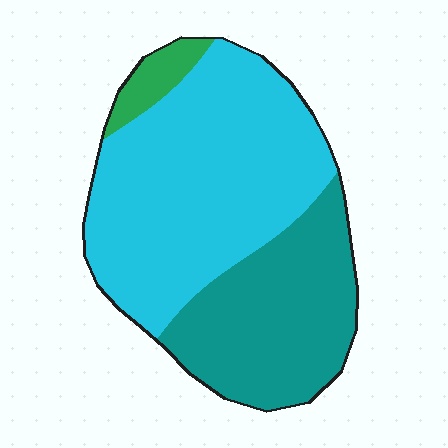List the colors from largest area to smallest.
From largest to smallest: cyan, teal, green.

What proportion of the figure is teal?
Teal takes up between a quarter and a half of the figure.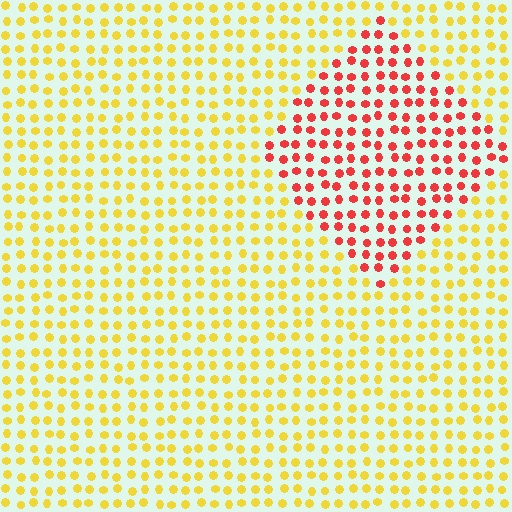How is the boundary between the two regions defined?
The boundary is defined purely by a slight shift in hue (about 54 degrees). Spacing, size, and orientation are identical on both sides.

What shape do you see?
I see a diamond.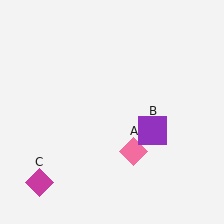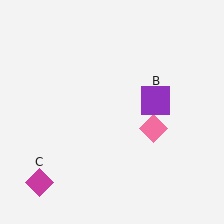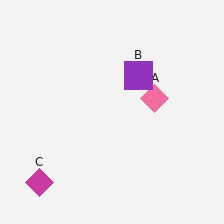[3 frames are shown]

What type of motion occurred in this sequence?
The pink diamond (object A), purple square (object B) rotated counterclockwise around the center of the scene.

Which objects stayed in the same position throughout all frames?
Magenta diamond (object C) remained stationary.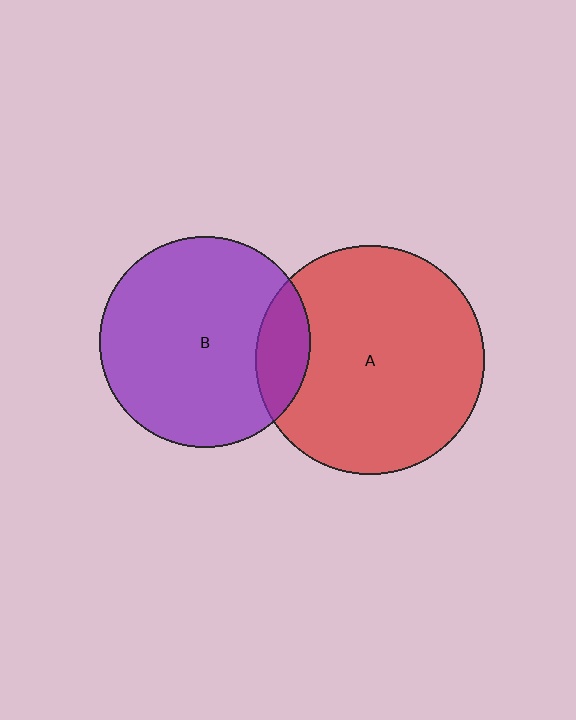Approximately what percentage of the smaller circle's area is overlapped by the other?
Approximately 15%.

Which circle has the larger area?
Circle A (red).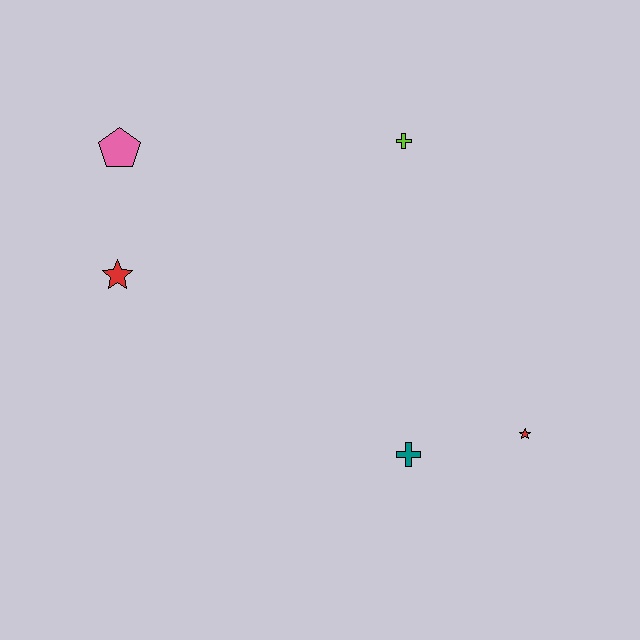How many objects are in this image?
There are 5 objects.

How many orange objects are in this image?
There are no orange objects.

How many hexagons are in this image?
There are no hexagons.